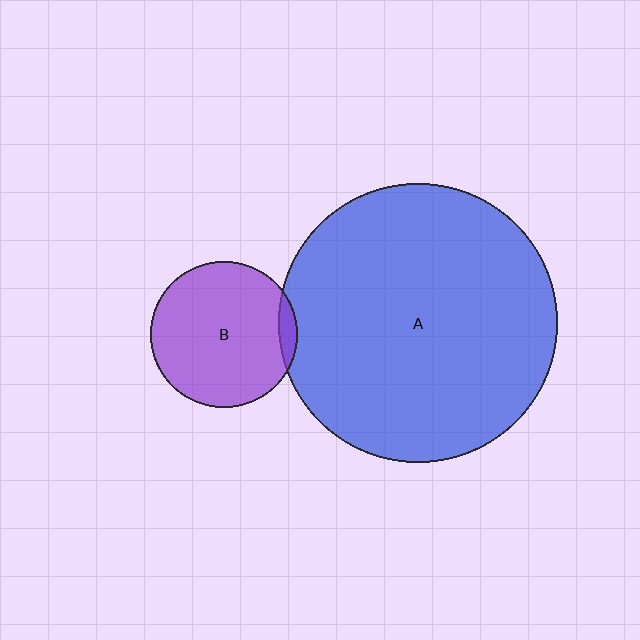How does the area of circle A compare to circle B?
Approximately 3.6 times.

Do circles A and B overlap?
Yes.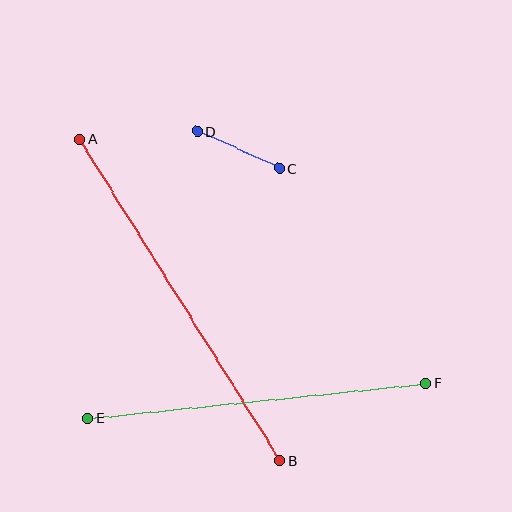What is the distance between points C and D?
The distance is approximately 90 pixels.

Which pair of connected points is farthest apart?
Points A and B are farthest apart.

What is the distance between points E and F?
The distance is approximately 340 pixels.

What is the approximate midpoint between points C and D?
The midpoint is at approximately (238, 150) pixels.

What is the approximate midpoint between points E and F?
The midpoint is at approximately (257, 401) pixels.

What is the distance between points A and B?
The distance is approximately 379 pixels.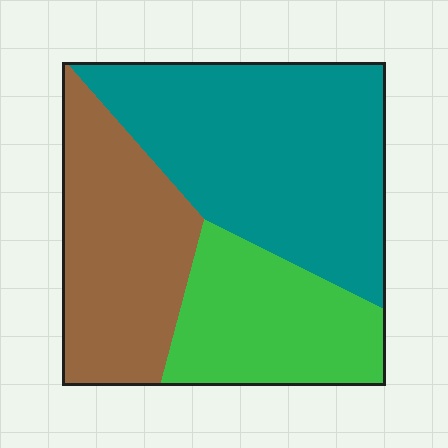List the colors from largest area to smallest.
From largest to smallest: teal, brown, green.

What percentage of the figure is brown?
Brown covers about 30% of the figure.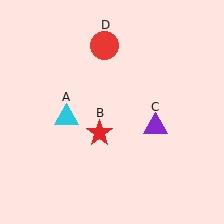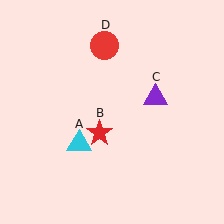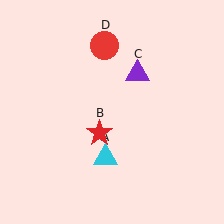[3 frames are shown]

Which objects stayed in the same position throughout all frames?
Red star (object B) and red circle (object D) remained stationary.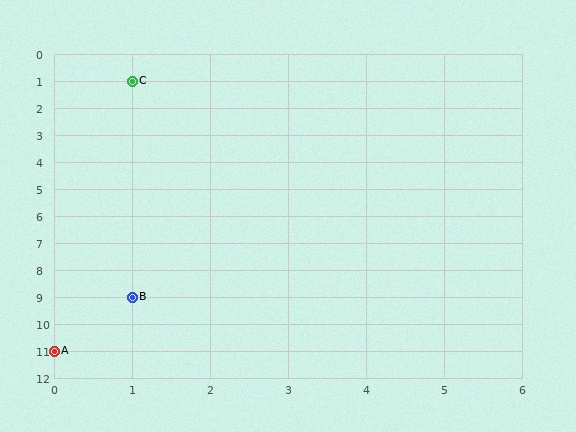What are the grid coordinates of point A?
Point A is at grid coordinates (0, 11).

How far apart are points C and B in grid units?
Points C and B are 8 rows apart.